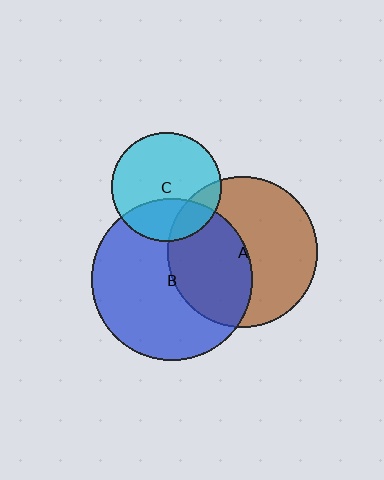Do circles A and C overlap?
Yes.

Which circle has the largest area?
Circle B (blue).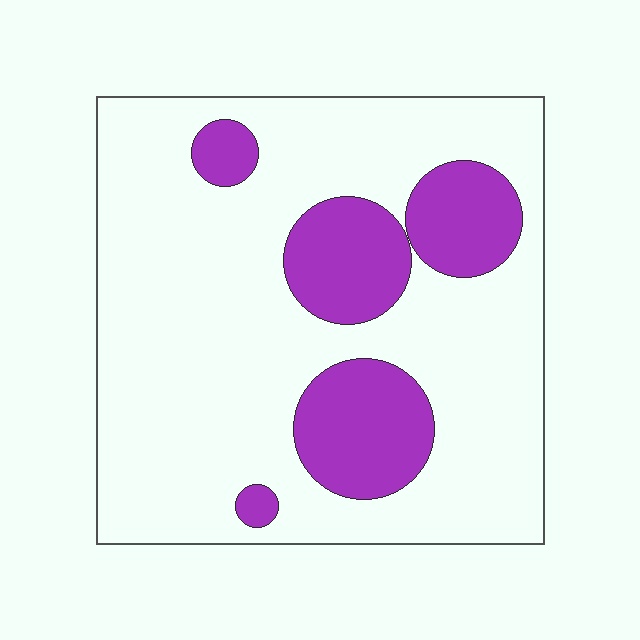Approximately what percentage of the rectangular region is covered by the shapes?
Approximately 20%.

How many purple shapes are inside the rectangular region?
5.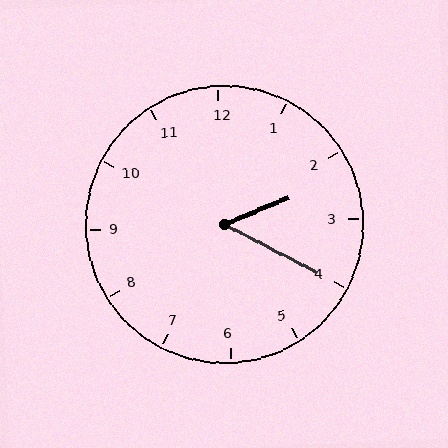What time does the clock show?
2:20.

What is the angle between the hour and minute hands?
Approximately 50 degrees.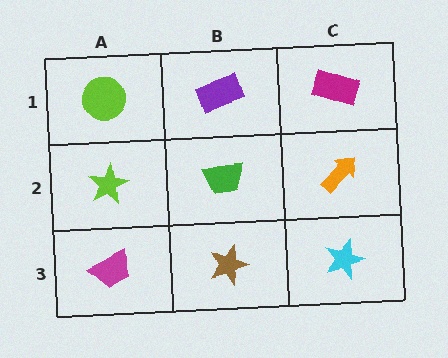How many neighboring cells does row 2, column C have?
3.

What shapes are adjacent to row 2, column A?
A lime circle (row 1, column A), a magenta trapezoid (row 3, column A), a green trapezoid (row 2, column B).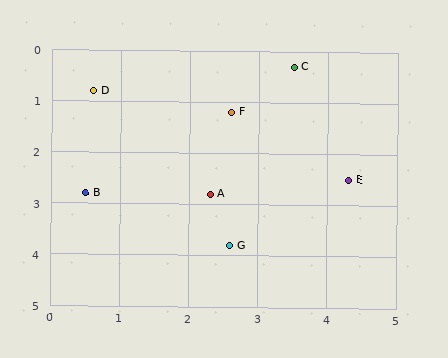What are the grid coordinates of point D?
Point D is at approximately (0.6, 0.8).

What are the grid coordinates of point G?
Point G is at approximately (2.6, 3.8).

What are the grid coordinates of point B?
Point B is at approximately (0.5, 2.8).